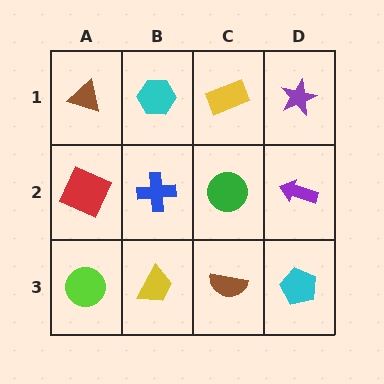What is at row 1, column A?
A brown triangle.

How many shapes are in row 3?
4 shapes.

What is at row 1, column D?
A purple star.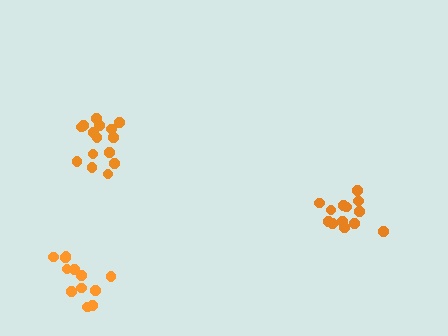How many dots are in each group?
Group 1: 12 dots, Group 2: 15 dots, Group 3: 14 dots (41 total).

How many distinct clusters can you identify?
There are 3 distinct clusters.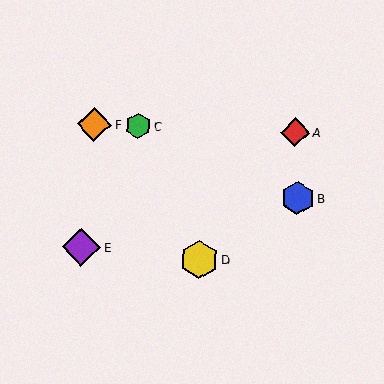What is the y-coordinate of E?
Object E is at y≈247.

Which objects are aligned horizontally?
Objects A, C, F are aligned horizontally.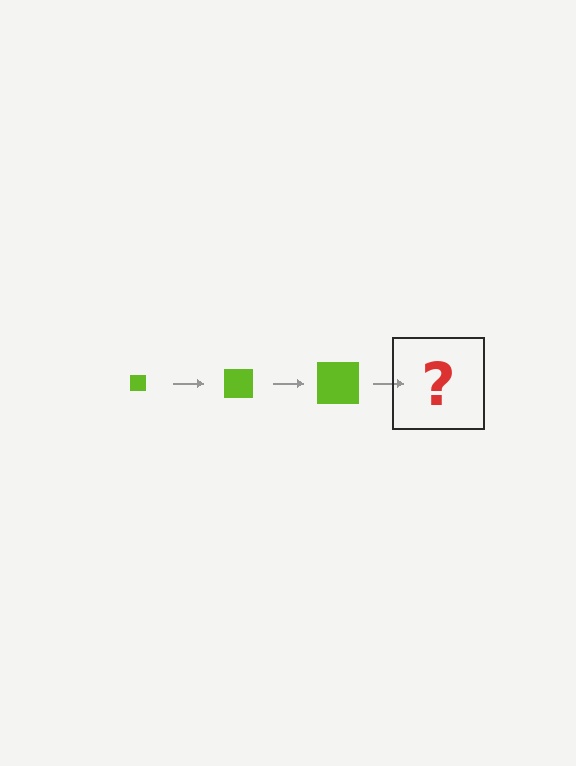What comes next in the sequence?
The next element should be a lime square, larger than the previous one.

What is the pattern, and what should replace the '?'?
The pattern is that the square gets progressively larger each step. The '?' should be a lime square, larger than the previous one.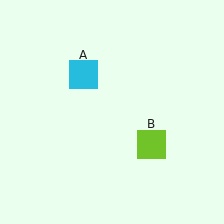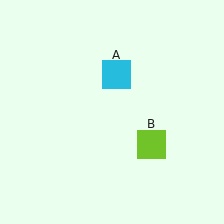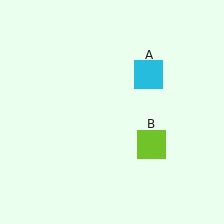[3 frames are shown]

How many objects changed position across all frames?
1 object changed position: cyan square (object A).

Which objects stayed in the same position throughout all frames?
Lime square (object B) remained stationary.